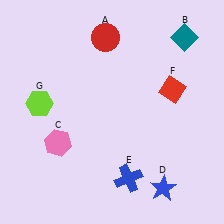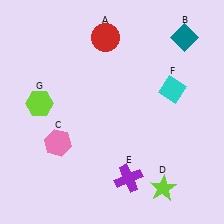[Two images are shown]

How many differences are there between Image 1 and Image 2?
There are 3 differences between the two images.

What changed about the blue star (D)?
In Image 1, D is blue. In Image 2, it changed to lime.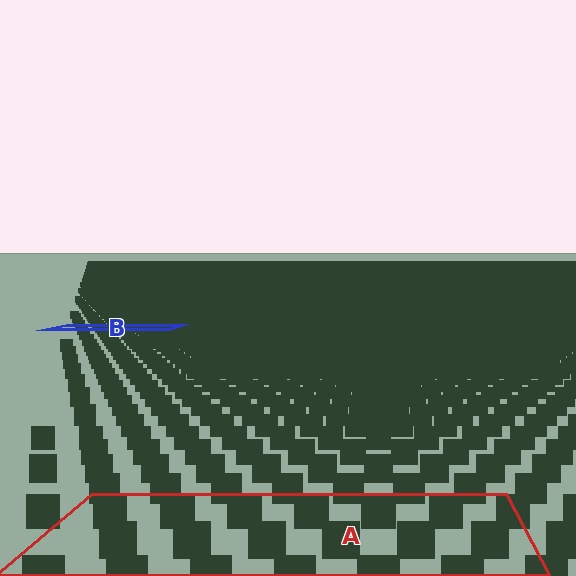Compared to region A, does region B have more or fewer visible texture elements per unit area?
Region B has more texture elements per unit area — they are packed more densely because it is farther away.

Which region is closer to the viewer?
Region A is closer. The texture elements there are larger and more spread out.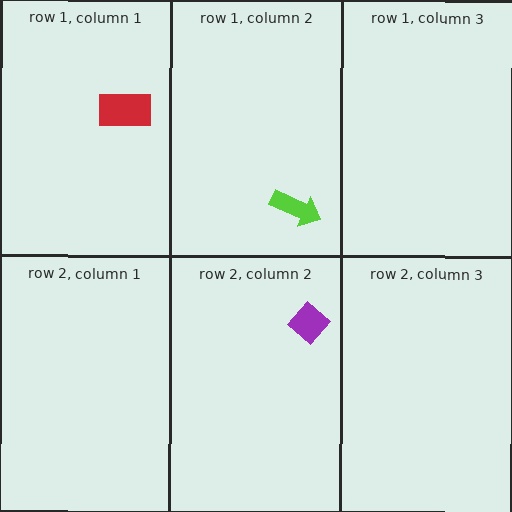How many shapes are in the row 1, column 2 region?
1.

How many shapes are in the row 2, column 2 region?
1.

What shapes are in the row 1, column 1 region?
The red rectangle.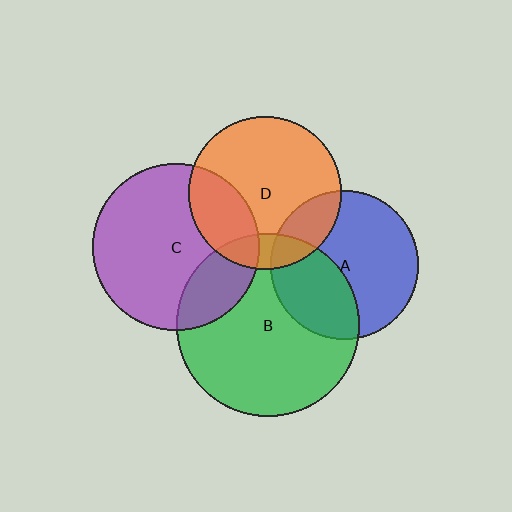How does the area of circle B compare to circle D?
Approximately 1.4 times.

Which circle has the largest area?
Circle B (green).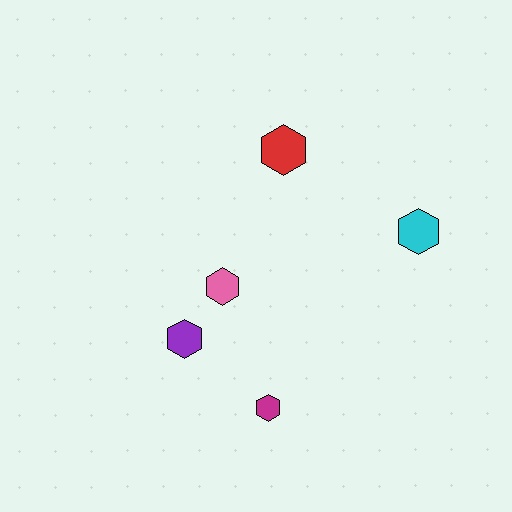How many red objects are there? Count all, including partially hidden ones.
There is 1 red object.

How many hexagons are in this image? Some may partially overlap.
There are 5 hexagons.